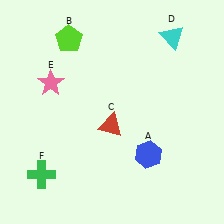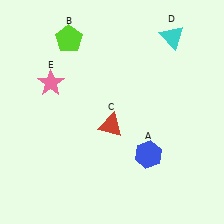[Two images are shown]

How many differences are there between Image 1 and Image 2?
There is 1 difference between the two images.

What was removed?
The green cross (F) was removed in Image 2.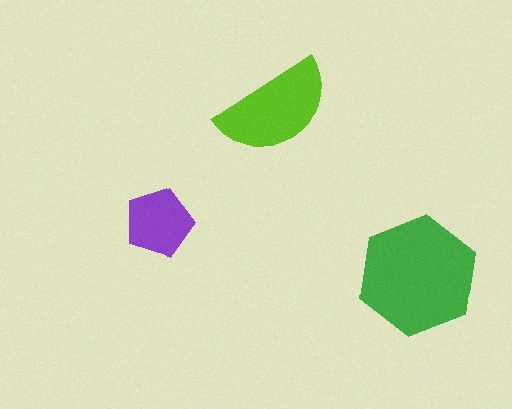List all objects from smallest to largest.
The purple pentagon, the lime semicircle, the green hexagon.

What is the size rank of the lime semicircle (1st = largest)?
2nd.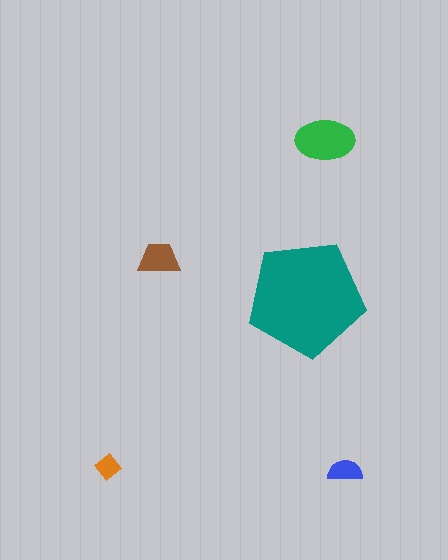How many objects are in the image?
There are 5 objects in the image.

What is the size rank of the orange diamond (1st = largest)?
5th.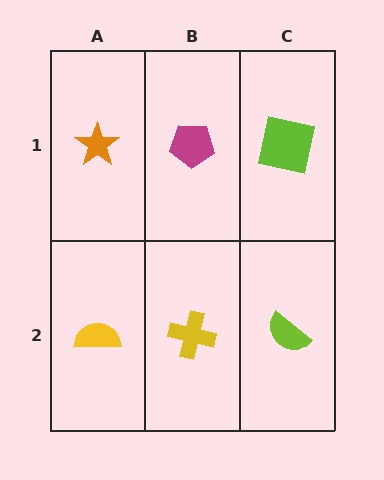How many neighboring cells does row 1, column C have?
2.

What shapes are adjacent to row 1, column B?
A yellow cross (row 2, column B), an orange star (row 1, column A), a lime square (row 1, column C).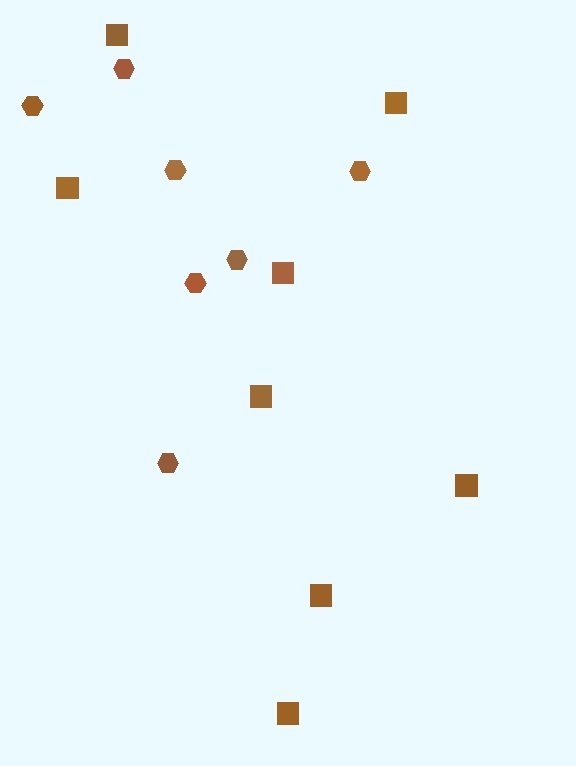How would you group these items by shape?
There are 2 groups: one group of hexagons (7) and one group of squares (8).